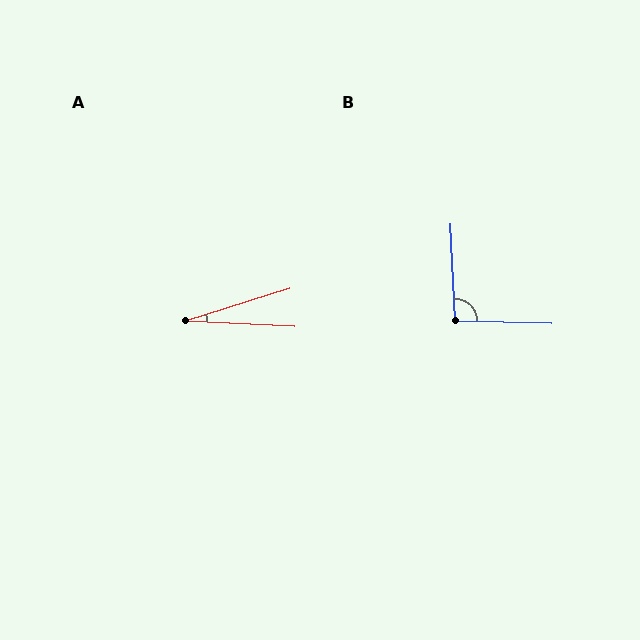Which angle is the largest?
B, at approximately 94 degrees.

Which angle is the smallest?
A, at approximately 20 degrees.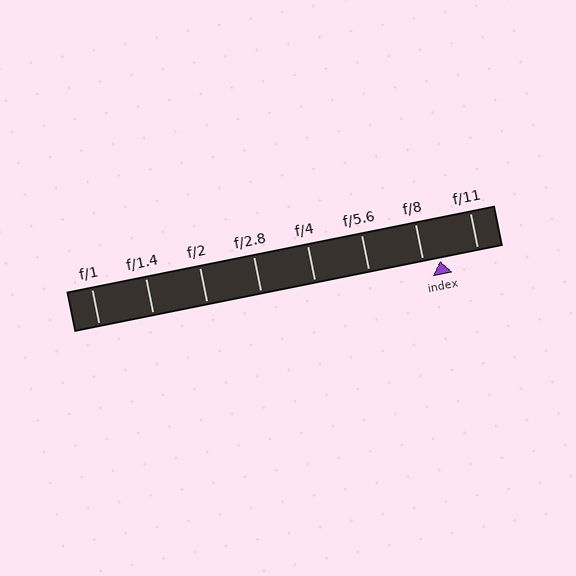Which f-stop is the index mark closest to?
The index mark is closest to f/8.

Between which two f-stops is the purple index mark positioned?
The index mark is between f/8 and f/11.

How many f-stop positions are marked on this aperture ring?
There are 8 f-stop positions marked.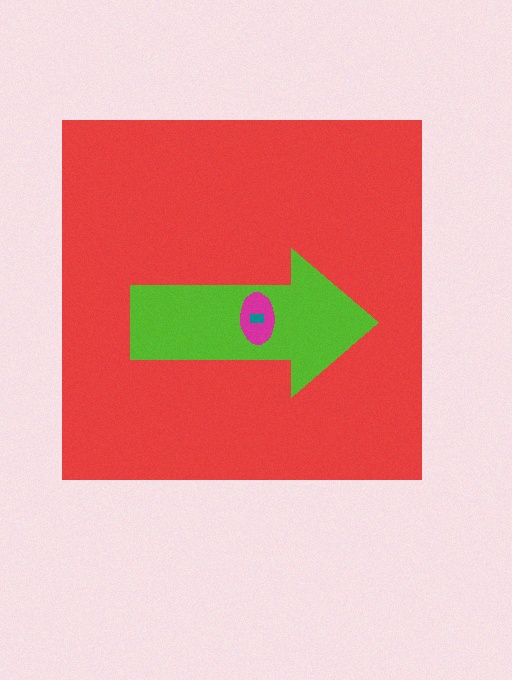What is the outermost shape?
The red square.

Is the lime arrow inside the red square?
Yes.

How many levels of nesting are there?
4.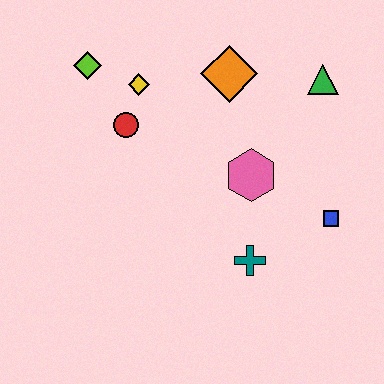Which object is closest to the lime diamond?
The yellow diamond is closest to the lime diamond.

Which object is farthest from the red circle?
The blue square is farthest from the red circle.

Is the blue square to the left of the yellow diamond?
No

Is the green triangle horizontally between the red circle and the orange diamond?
No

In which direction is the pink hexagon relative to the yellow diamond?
The pink hexagon is to the right of the yellow diamond.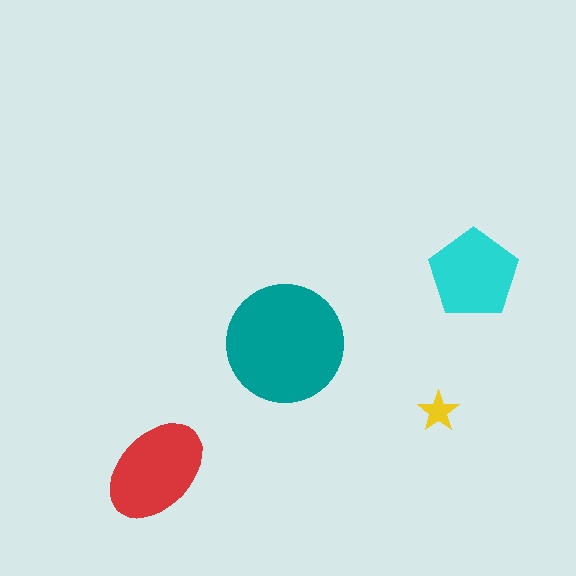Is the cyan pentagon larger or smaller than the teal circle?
Smaller.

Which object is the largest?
The teal circle.